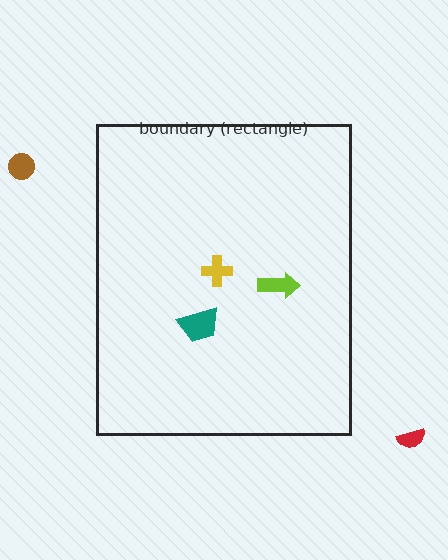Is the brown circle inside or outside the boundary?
Outside.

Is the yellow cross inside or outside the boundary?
Inside.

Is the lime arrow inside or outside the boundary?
Inside.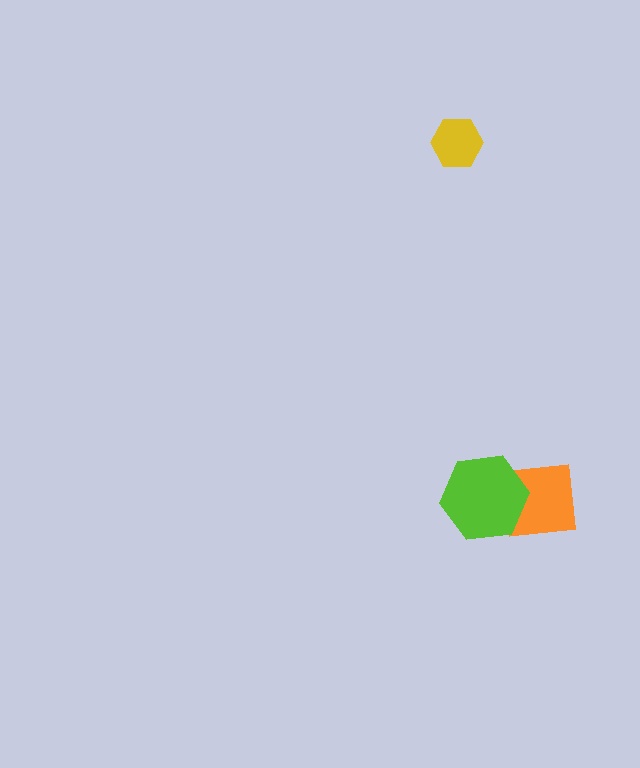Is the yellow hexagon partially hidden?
No, no other shape covers it.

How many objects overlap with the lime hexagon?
1 object overlaps with the lime hexagon.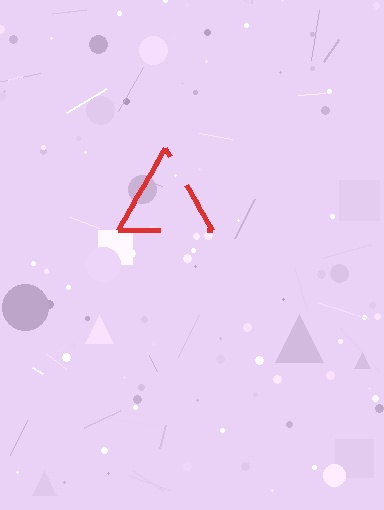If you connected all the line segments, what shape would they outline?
They would outline a triangle.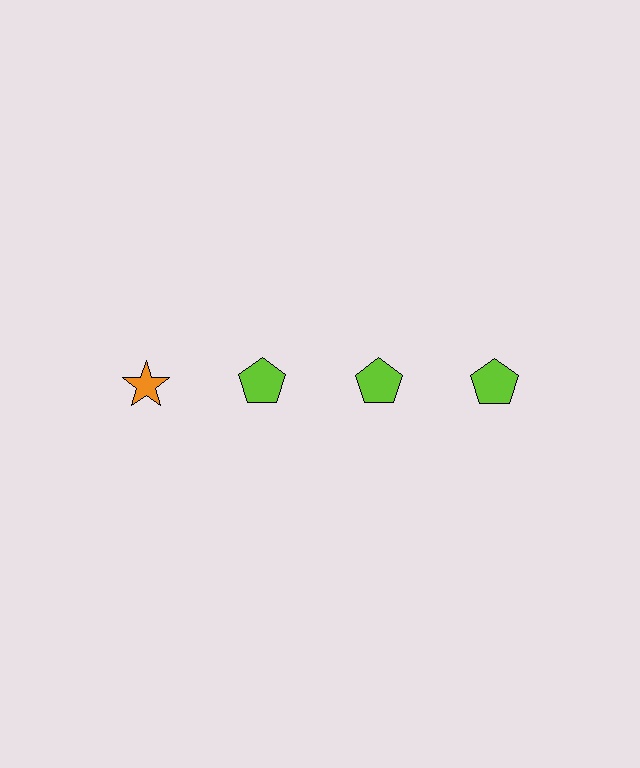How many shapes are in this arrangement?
There are 4 shapes arranged in a grid pattern.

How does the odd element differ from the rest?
It differs in both color (orange instead of lime) and shape (star instead of pentagon).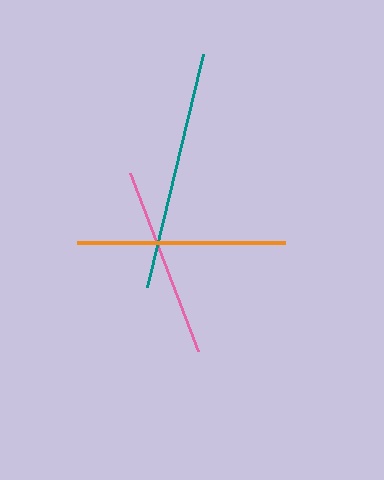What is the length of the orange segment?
The orange segment is approximately 208 pixels long.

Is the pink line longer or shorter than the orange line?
The orange line is longer than the pink line.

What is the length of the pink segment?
The pink segment is approximately 191 pixels long.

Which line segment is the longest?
The teal line is the longest at approximately 239 pixels.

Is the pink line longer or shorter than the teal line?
The teal line is longer than the pink line.